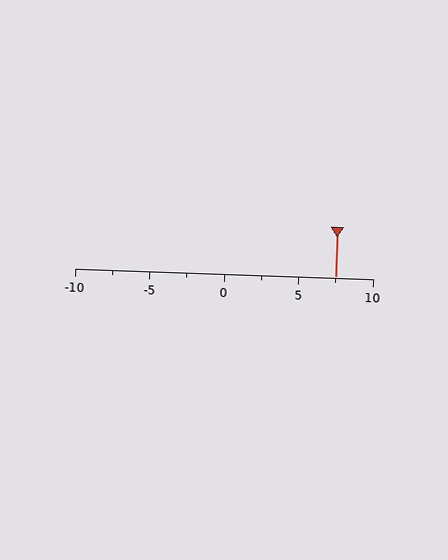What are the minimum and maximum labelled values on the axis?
The axis runs from -10 to 10.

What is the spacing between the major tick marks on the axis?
The major ticks are spaced 5 apart.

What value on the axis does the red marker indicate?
The marker indicates approximately 7.5.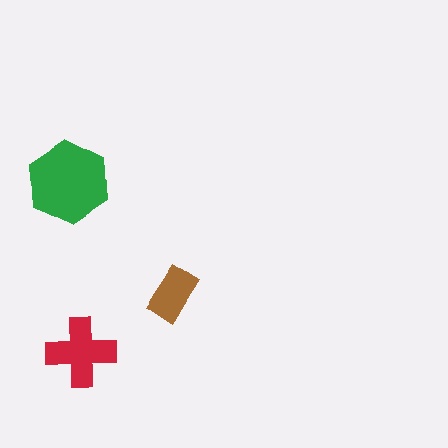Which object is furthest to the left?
The green hexagon is leftmost.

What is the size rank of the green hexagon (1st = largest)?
1st.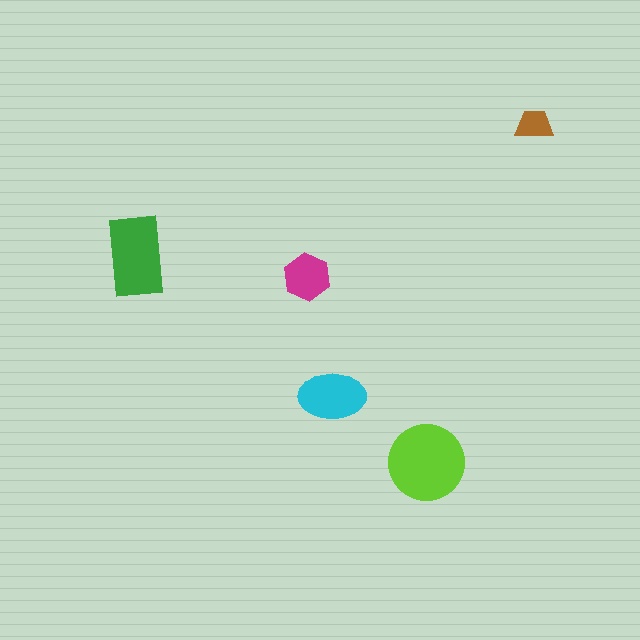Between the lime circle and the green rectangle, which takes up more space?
The lime circle.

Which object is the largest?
The lime circle.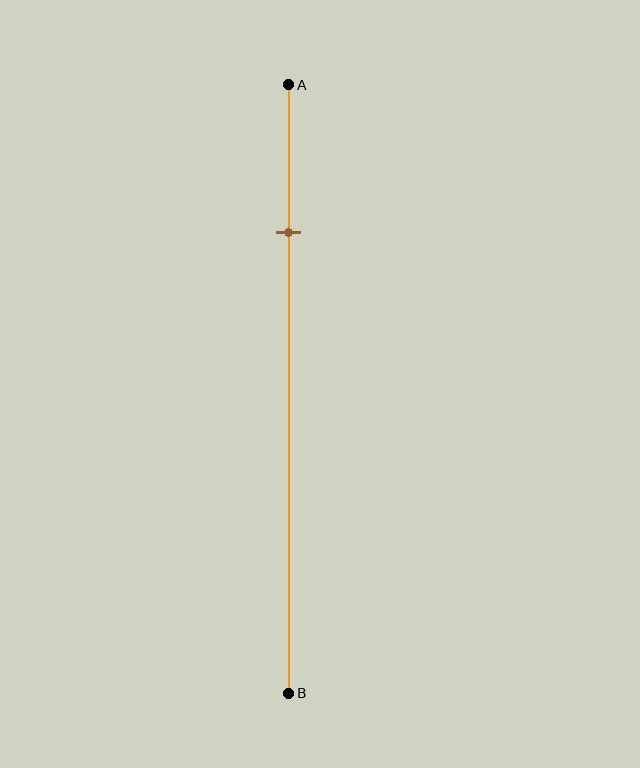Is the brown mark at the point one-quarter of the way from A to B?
Yes, the mark is approximately at the one-quarter point.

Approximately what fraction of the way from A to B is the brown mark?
The brown mark is approximately 25% of the way from A to B.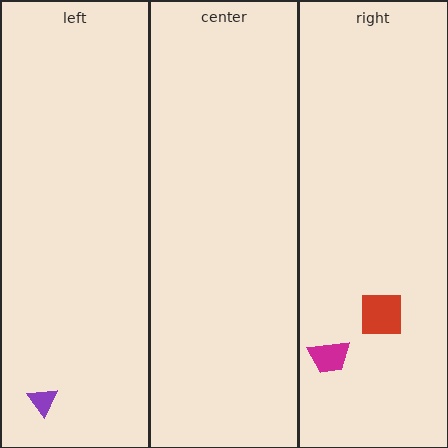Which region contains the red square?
The right region.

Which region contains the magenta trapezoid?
The right region.